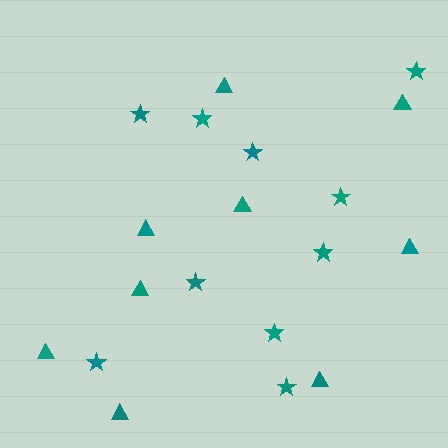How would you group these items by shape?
There are 2 groups: one group of triangles (9) and one group of stars (10).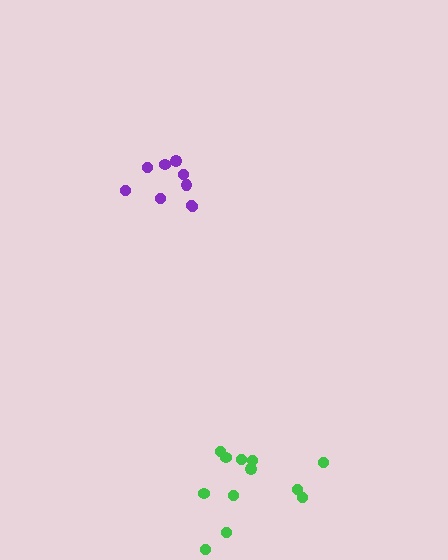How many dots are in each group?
Group 1: 9 dots, Group 2: 12 dots (21 total).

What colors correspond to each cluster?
The clusters are colored: purple, green.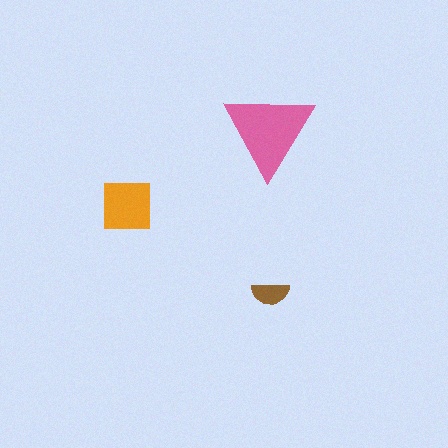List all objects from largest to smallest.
The pink triangle, the orange square, the brown semicircle.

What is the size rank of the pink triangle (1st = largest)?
1st.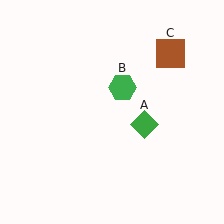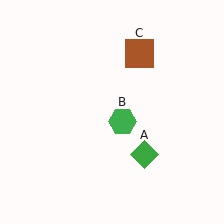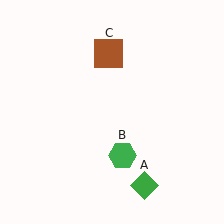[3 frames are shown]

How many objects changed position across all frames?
3 objects changed position: green diamond (object A), green hexagon (object B), brown square (object C).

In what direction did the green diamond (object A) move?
The green diamond (object A) moved down.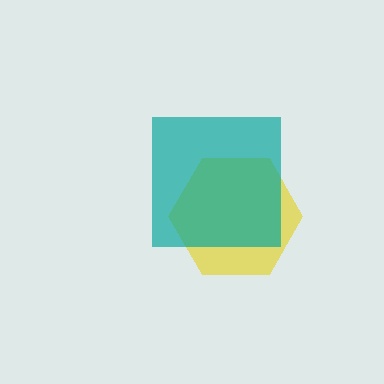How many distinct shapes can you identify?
There are 2 distinct shapes: a yellow hexagon, a teal square.